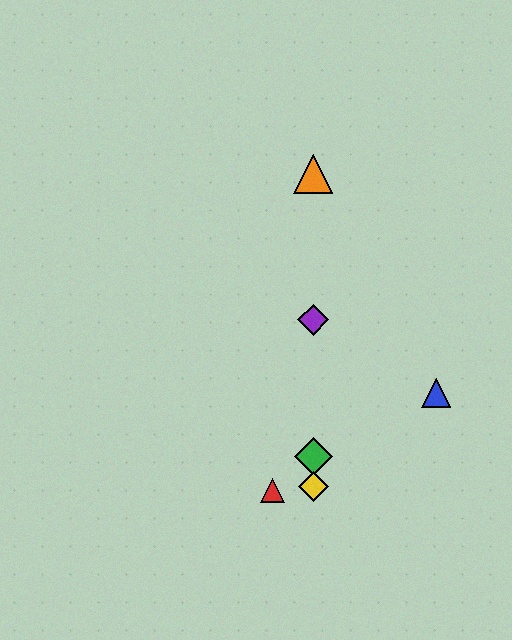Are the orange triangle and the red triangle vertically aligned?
No, the orange triangle is at x≈313 and the red triangle is at x≈272.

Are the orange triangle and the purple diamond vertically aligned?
Yes, both are at x≈313.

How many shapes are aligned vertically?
4 shapes (the green diamond, the yellow diamond, the purple diamond, the orange triangle) are aligned vertically.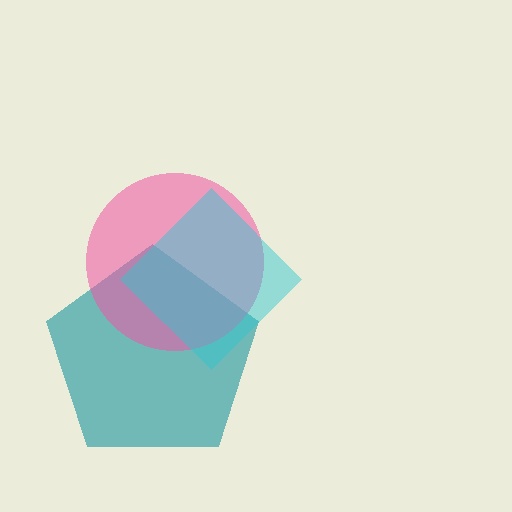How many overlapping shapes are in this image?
There are 3 overlapping shapes in the image.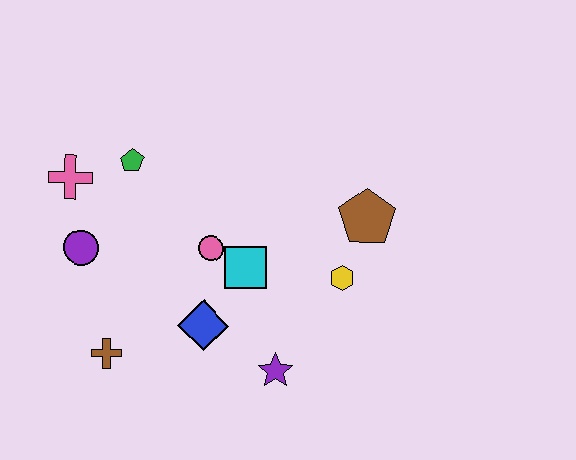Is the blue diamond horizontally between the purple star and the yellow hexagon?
No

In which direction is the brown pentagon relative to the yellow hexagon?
The brown pentagon is above the yellow hexagon.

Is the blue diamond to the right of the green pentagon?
Yes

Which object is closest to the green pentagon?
The pink cross is closest to the green pentagon.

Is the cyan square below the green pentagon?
Yes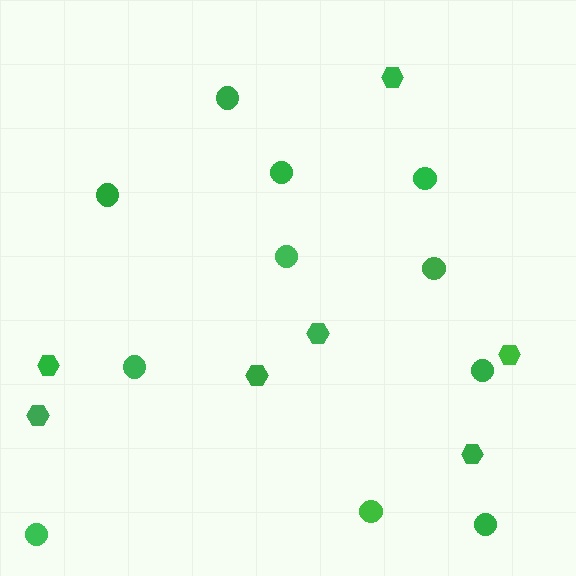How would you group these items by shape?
There are 2 groups: one group of circles (11) and one group of hexagons (7).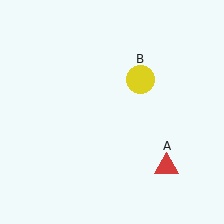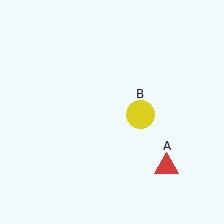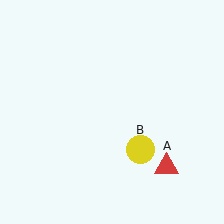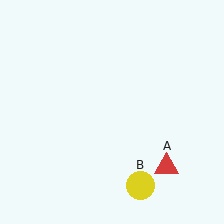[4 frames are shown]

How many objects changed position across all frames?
1 object changed position: yellow circle (object B).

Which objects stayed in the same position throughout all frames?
Red triangle (object A) remained stationary.